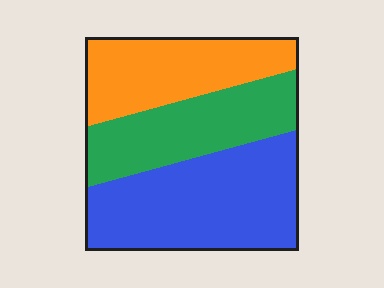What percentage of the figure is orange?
Orange covers roughly 30% of the figure.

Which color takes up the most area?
Blue, at roughly 45%.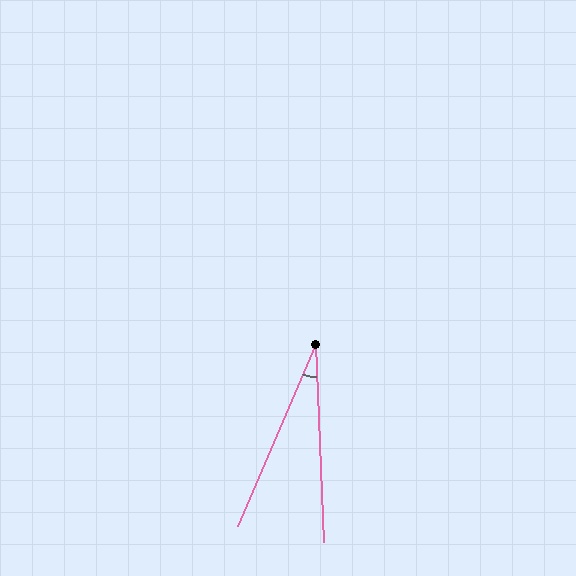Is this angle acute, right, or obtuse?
It is acute.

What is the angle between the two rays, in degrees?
Approximately 25 degrees.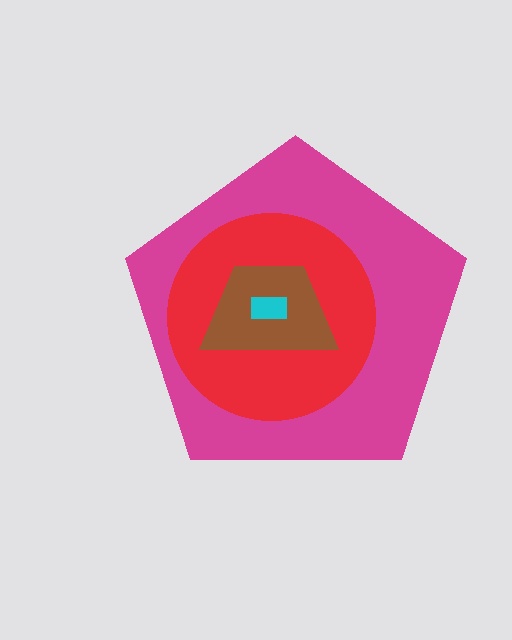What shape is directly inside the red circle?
The brown trapezoid.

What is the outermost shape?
The magenta pentagon.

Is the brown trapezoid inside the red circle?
Yes.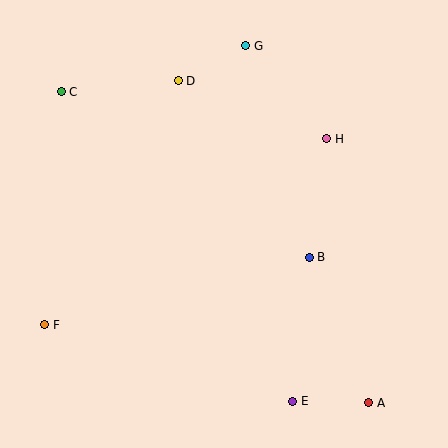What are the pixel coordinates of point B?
Point B is at (309, 257).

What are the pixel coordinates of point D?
Point D is at (178, 81).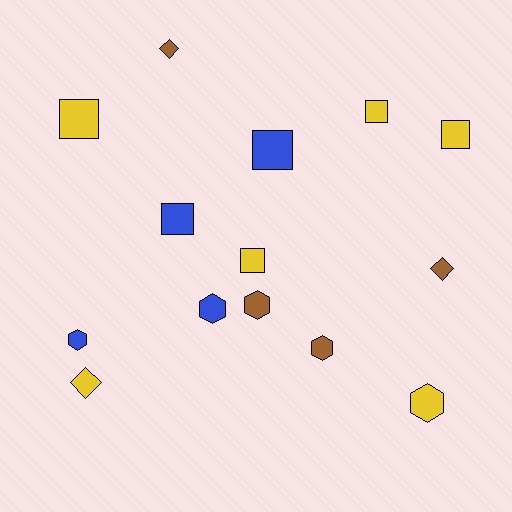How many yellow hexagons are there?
There is 1 yellow hexagon.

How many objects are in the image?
There are 14 objects.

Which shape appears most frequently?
Square, with 6 objects.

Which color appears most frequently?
Yellow, with 6 objects.